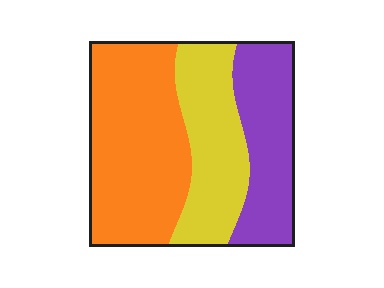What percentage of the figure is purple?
Purple takes up about one quarter (1/4) of the figure.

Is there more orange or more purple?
Orange.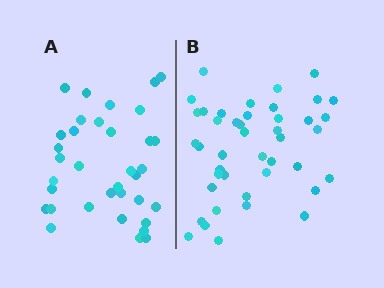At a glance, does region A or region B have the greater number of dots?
Region B (the right region) has more dots.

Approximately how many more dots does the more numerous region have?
Region B has roughly 8 or so more dots than region A.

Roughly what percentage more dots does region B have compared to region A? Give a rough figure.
About 25% more.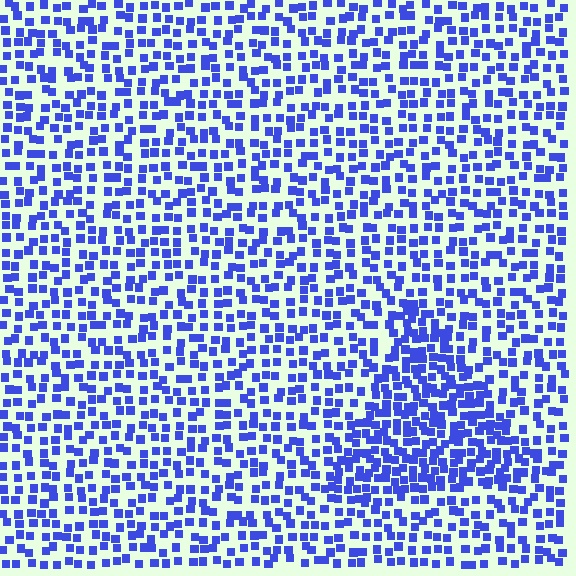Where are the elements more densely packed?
The elements are more densely packed inside the triangle boundary.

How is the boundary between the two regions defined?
The boundary is defined by a change in element density (approximately 1.8x ratio). All elements are the same color, size, and shape.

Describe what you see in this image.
The image contains small blue elements arranged at two different densities. A triangle-shaped region is visible where the elements are more densely packed than the surrounding area.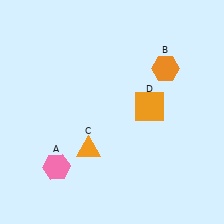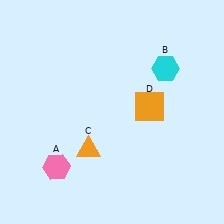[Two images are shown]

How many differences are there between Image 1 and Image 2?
There is 1 difference between the two images.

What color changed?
The hexagon (B) changed from orange in Image 1 to cyan in Image 2.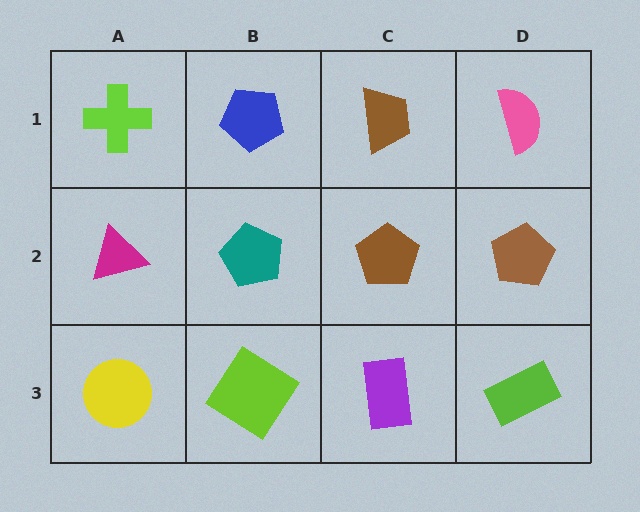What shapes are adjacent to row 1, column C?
A brown pentagon (row 2, column C), a blue pentagon (row 1, column B), a pink semicircle (row 1, column D).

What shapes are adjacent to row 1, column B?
A teal pentagon (row 2, column B), a lime cross (row 1, column A), a brown trapezoid (row 1, column C).